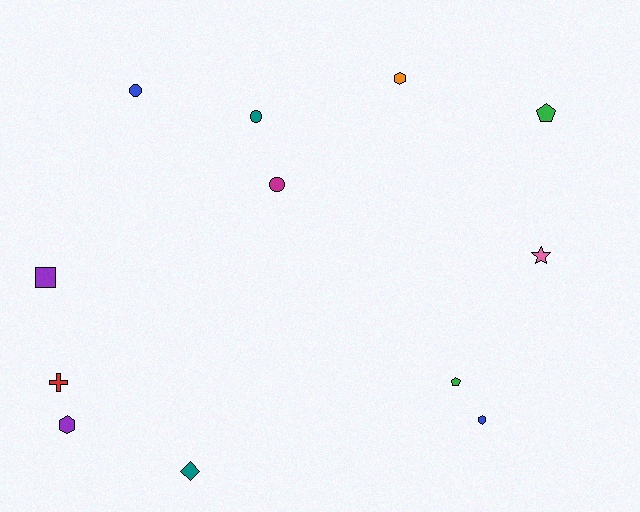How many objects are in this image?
There are 12 objects.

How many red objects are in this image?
There is 1 red object.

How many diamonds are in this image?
There is 1 diamond.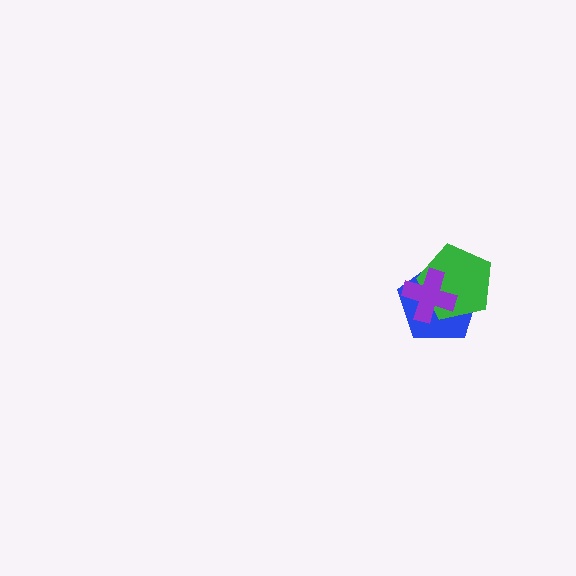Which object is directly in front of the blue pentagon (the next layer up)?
The green pentagon is directly in front of the blue pentagon.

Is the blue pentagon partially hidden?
Yes, it is partially covered by another shape.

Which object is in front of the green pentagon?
The purple cross is in front of the green pentagon.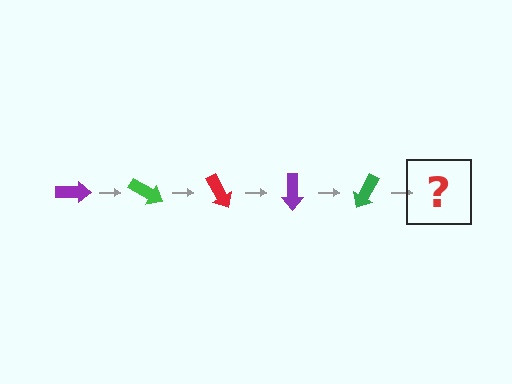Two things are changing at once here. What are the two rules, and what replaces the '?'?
The two rules are that it rotates 30 degrees each step and the color cycles through purple, green, and red. The '?' should be a red arrow, rotated 150 degrees from the start.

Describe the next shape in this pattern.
It should be a red arrow, rotated 150 degrees from the start.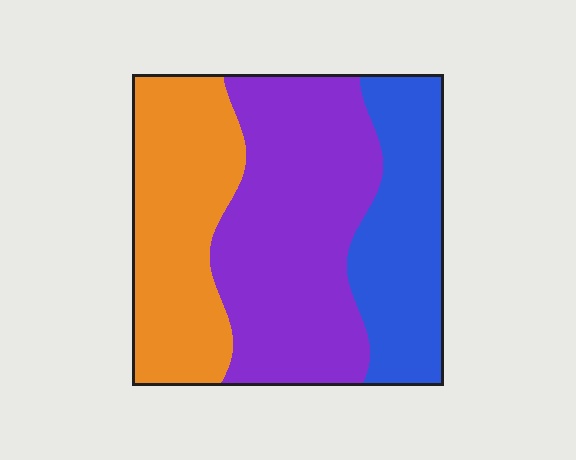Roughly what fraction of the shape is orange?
Orange covers roughly 30% of the shape.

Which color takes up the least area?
Blue, at roughly 25%.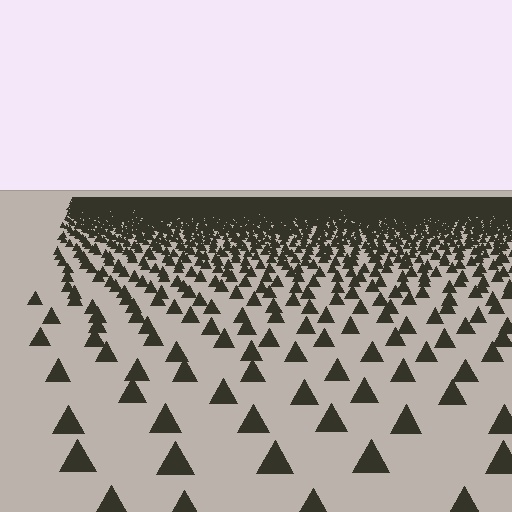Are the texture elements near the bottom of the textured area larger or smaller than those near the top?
Larger. Near the bottom, elements are closer to the viewer and appear at a bigger on-screen size.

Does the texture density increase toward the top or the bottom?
Density increases toward the top.